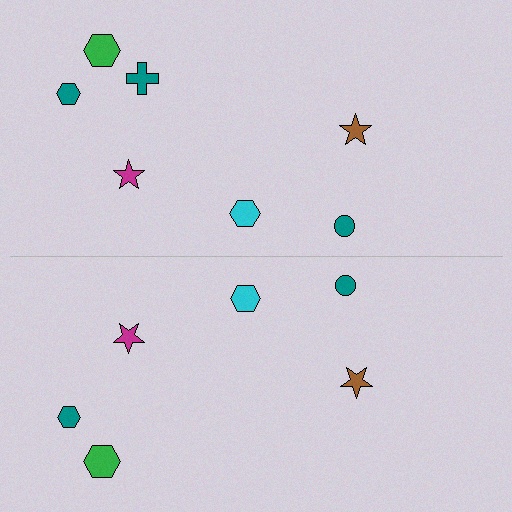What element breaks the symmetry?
A teal cross is missing from the bottom side.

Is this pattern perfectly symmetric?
No, the pattern is not perfectly symmetric. A teal cross is missing from the bottom side.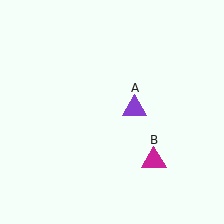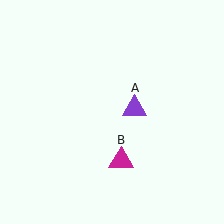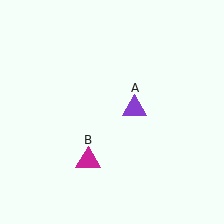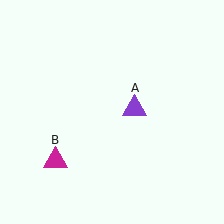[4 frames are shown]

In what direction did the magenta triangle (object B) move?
The magenta triangle (object B) moved left.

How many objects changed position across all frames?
1 object changed position: magenta triangle (object B).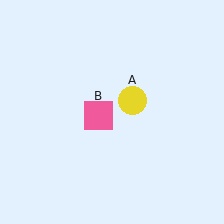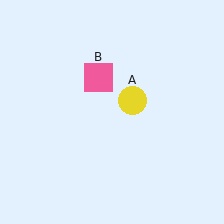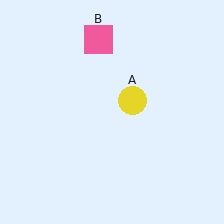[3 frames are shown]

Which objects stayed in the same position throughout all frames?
Yellow circle (object A) remained stationary.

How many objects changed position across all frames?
1 object changed position: pink square (object B).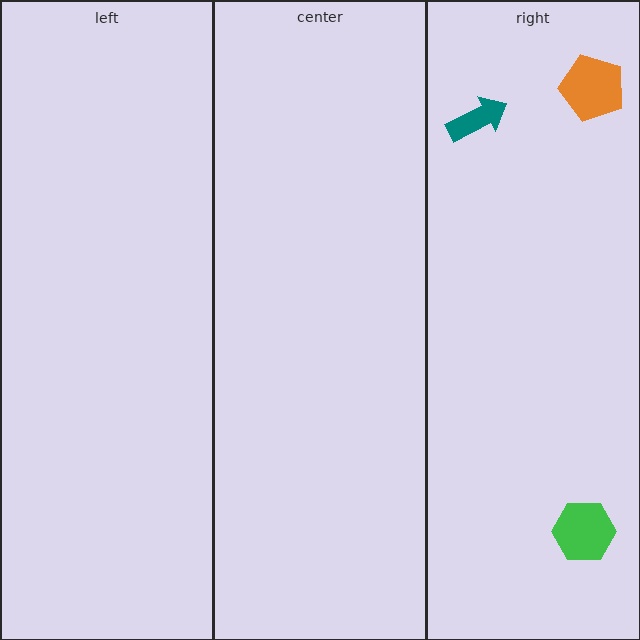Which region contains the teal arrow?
The right region.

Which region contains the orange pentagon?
The right region.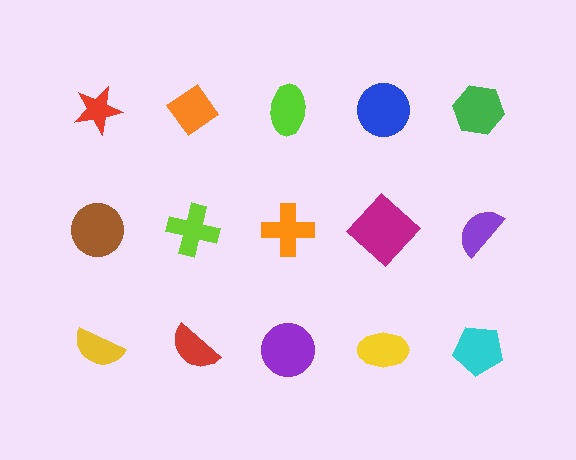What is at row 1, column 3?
A lime ellipse.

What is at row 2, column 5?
A purple semicircle.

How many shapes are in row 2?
5 shapes.